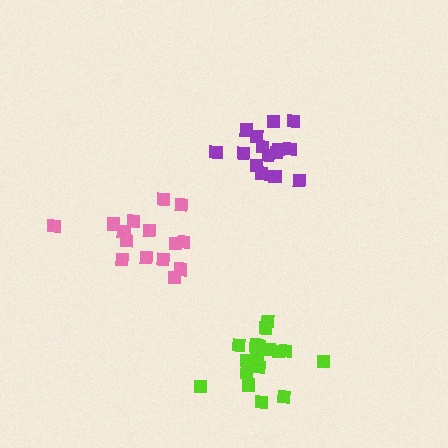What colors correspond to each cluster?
The clusters are colored: lime, purple, pink.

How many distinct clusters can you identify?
There are 3 distinct clusters.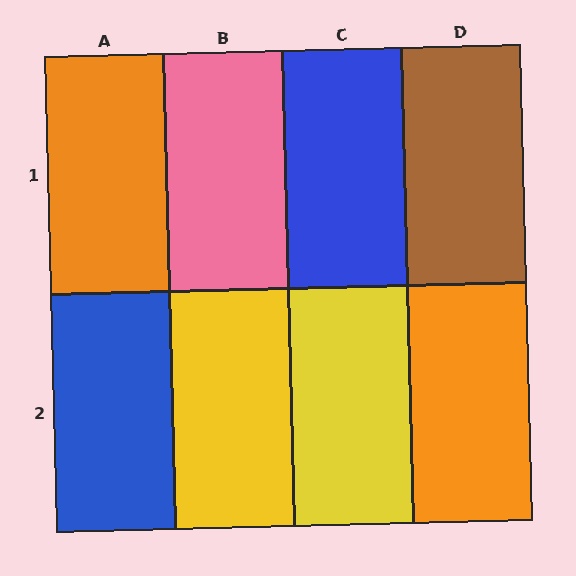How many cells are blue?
2 cells are blue.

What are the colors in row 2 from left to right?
Blue, yellow, yellow, orange.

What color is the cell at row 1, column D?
Brown.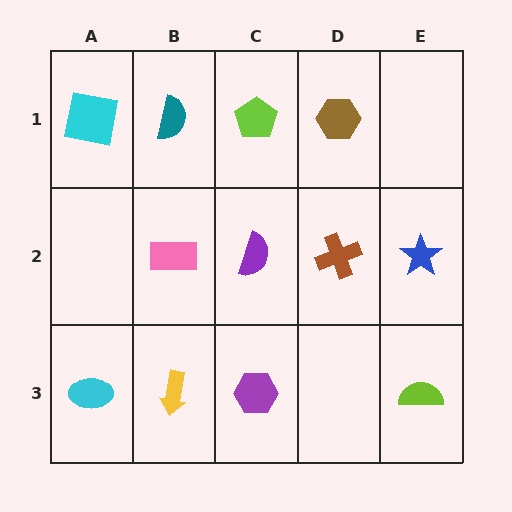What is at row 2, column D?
A brown cross.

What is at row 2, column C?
A purple semicircle.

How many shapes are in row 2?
4 shapes.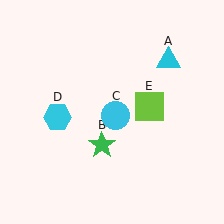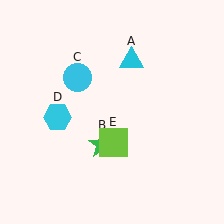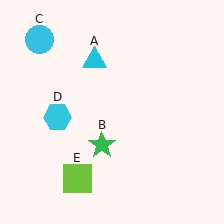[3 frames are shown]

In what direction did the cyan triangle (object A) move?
The cyan triangle (object A) moved left.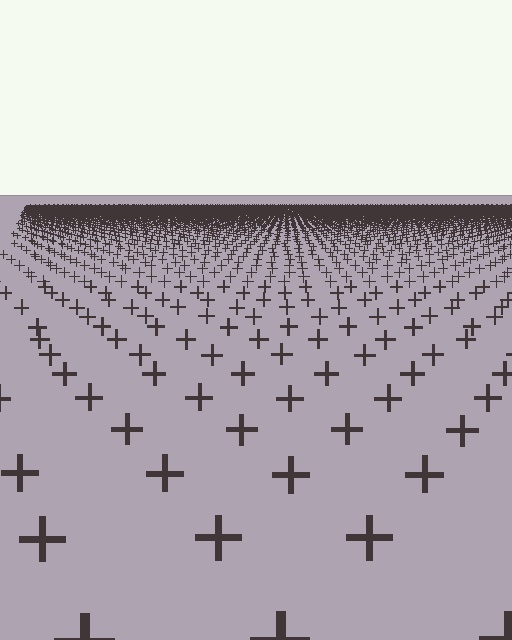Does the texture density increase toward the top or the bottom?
Density increases toward the top.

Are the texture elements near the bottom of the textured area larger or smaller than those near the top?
Larger. Near the bottom, elements are closer to the viewer and appear at a bigger on-screen size.